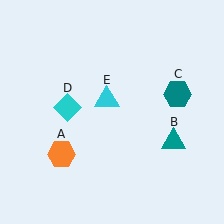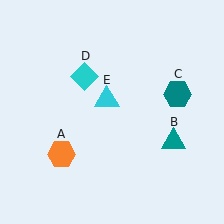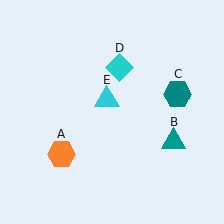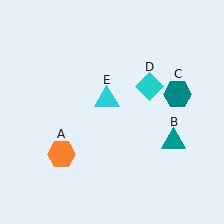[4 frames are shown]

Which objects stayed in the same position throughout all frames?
Orange hexagon (object A) and teal triangle (object B) and teal hexagon (object C) and cyan triangle (object E) remained stationary.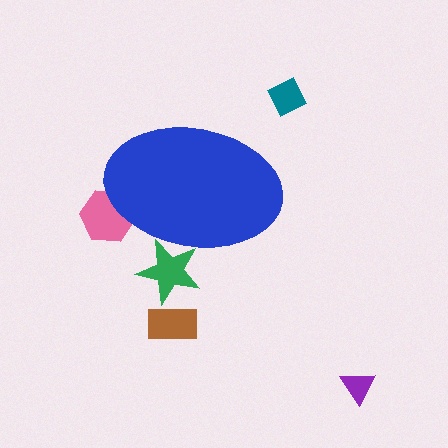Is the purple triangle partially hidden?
No, the purple triangle is fully visible.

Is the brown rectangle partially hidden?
No, the brown rectangle is fully visible.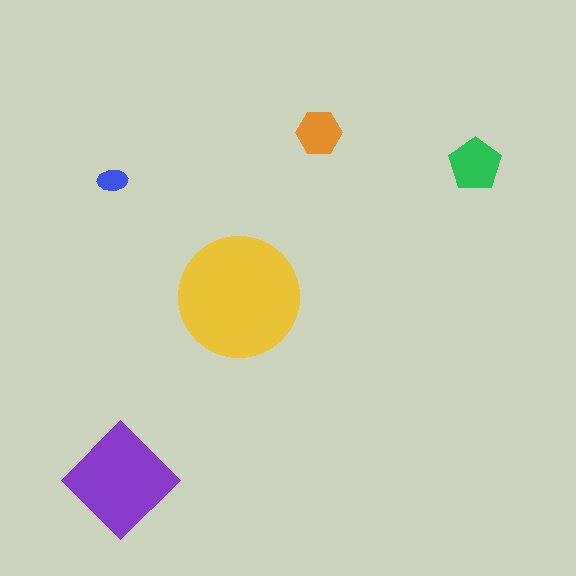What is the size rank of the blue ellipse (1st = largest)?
5th.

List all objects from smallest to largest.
The blue ellipse, the orange hexagon, the green pentagon, the purple diamond, the yellow circle.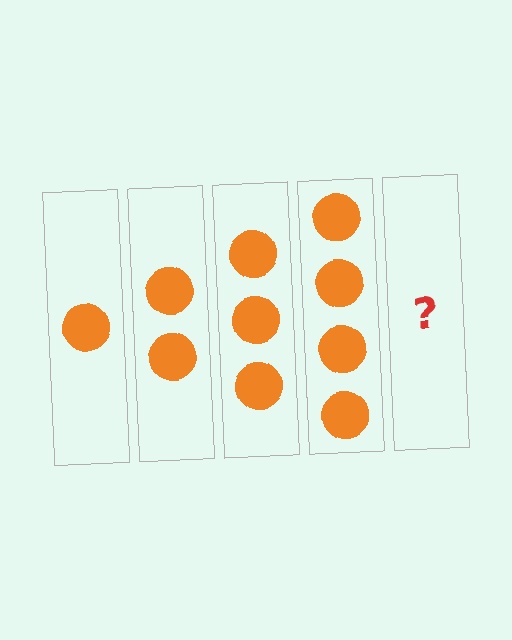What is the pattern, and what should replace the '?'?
The pattern is that each step adds one more circle. The '?' should be 5 circles.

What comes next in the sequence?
The next element should be 5 circles.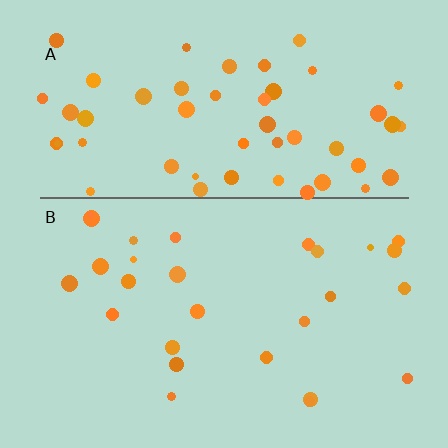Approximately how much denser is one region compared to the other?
Approximately 2.0× — region A over region B.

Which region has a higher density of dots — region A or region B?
A (the top).